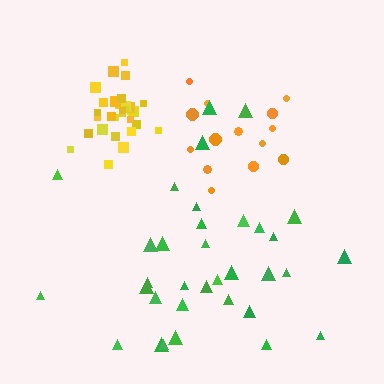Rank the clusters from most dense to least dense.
yellow, orange, green.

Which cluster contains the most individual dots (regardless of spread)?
Green (34).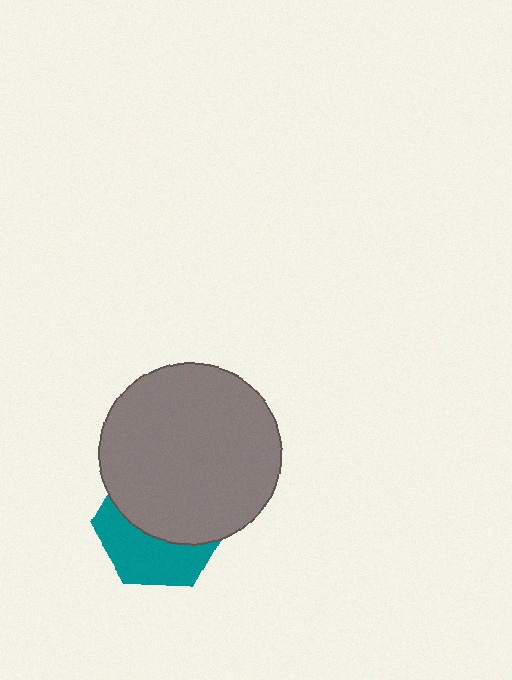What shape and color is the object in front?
The object in front is a gray circle.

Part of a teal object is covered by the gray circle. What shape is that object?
It is a hexagon.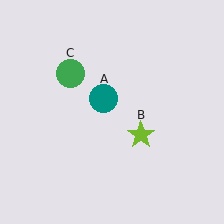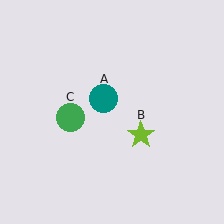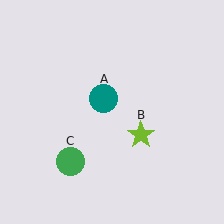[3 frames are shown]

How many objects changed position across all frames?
1 object changed position: green circle (object C).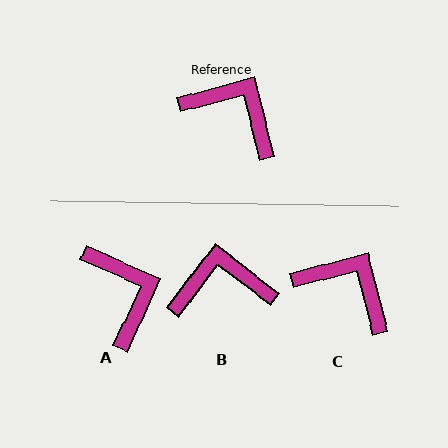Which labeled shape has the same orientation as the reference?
C.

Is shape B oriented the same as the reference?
No, it is off by about 38 degrees.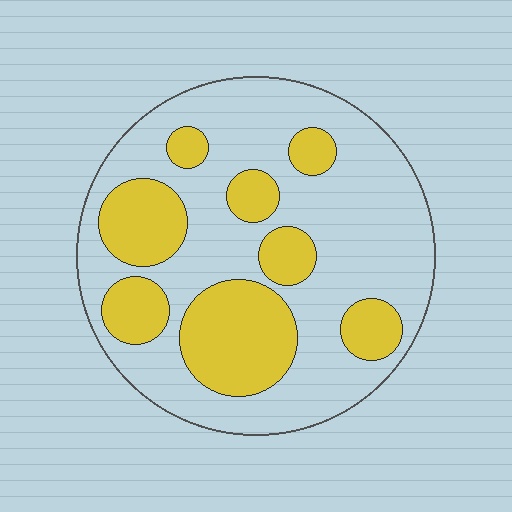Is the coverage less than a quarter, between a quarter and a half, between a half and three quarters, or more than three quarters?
Between a quarter and a half.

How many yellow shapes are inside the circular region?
8.